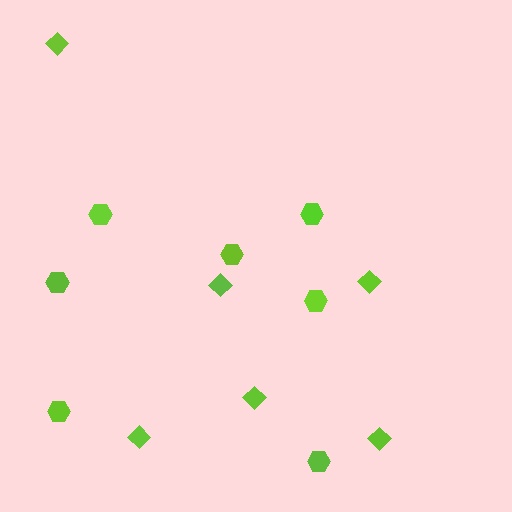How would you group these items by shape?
There are 2 groups: one group of diamonds (6) and one group of hexagons (7).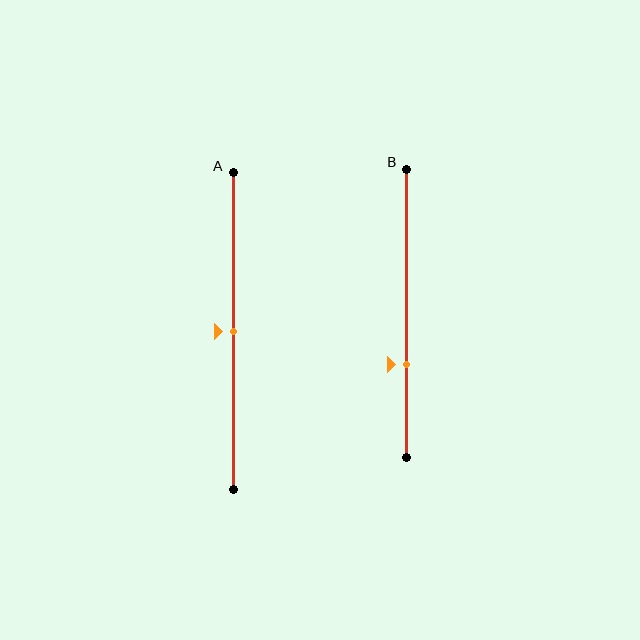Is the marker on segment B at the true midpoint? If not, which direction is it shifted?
No, the marker on segment B is shifted downward by about 18% of the segment length.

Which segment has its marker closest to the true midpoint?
Segment A has its marker closest to the true midpoint.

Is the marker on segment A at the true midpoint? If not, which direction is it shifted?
Yes, the marker on segment A is at the true midpoint.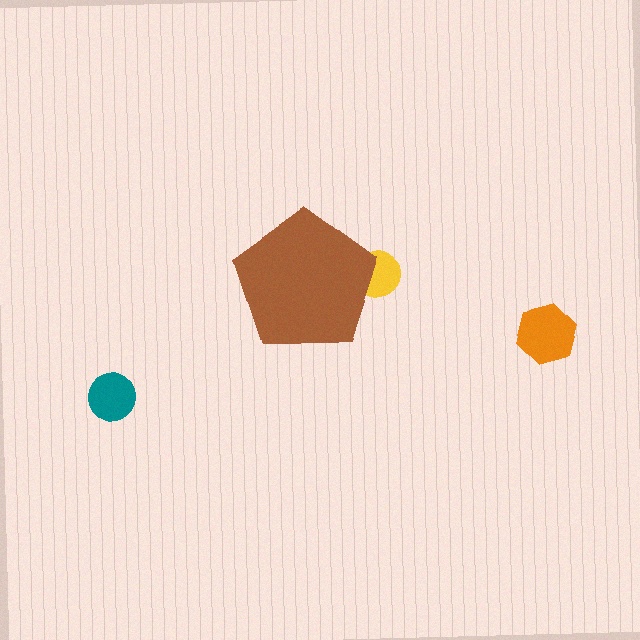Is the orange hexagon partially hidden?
No, the orange hexagon is fully visible.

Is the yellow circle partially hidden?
Yes, the yellow circle is partially hidden behind the brown pentagon.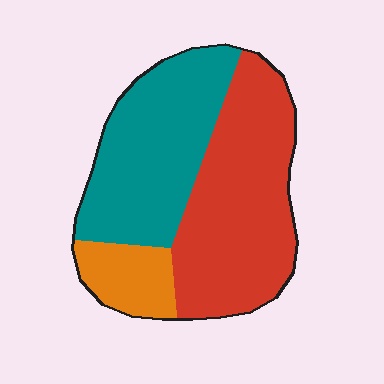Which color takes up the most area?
Red, at roughly 50%.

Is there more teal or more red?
Red.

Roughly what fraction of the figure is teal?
Teal takes up between a third and a half of the figure.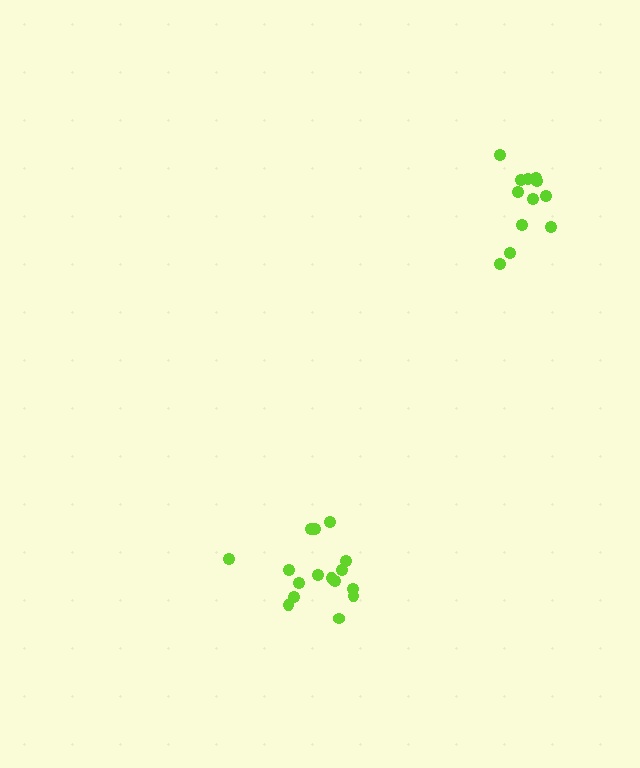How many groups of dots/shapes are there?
There are 2 groups.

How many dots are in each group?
Group 1: 12 dots, Group 2: 16 dots (28 total).